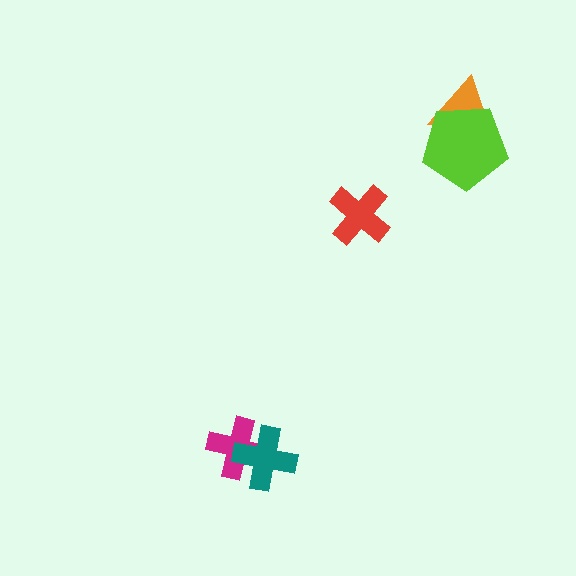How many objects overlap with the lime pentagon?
1 object overlaps with the lime pentagon.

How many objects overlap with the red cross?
0 objects overlap with the red cross.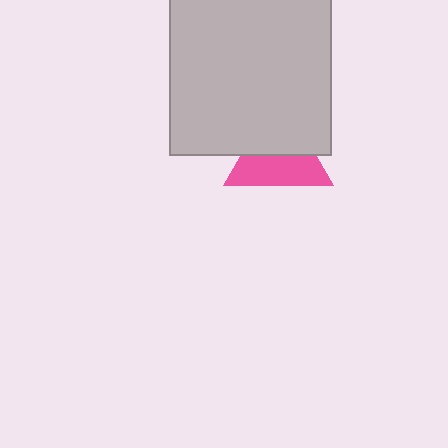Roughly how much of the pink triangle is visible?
About half of it is visible (roughly 53%).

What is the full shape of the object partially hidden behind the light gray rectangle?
The partially hidden object is a pink triangle.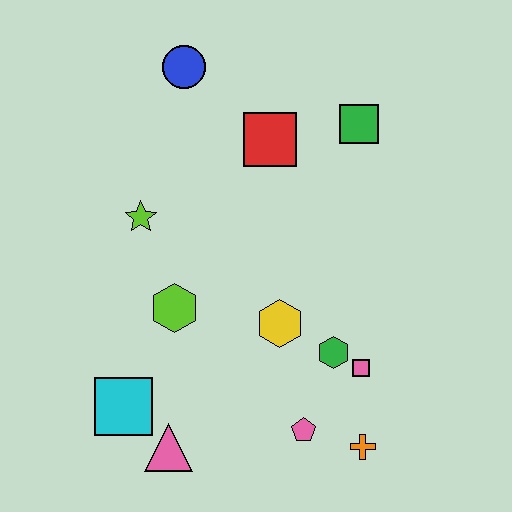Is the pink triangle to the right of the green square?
No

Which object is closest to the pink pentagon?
The orange cross is closest to the pink pentagon.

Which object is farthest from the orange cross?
The blue circle is farthest from the orange cross.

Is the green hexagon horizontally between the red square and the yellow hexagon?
No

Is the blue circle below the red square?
No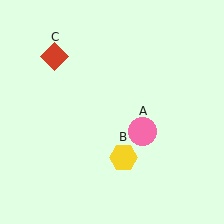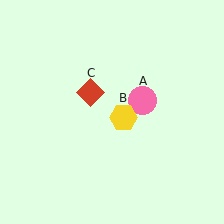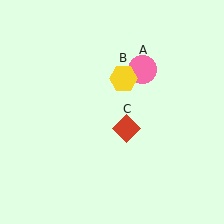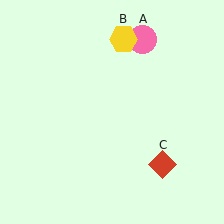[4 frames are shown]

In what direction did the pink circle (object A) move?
The pink circle (object A) moved up.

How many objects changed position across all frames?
3 objects changed position: pink circle (object A), yellow hexagon (object B), red diamond (object C).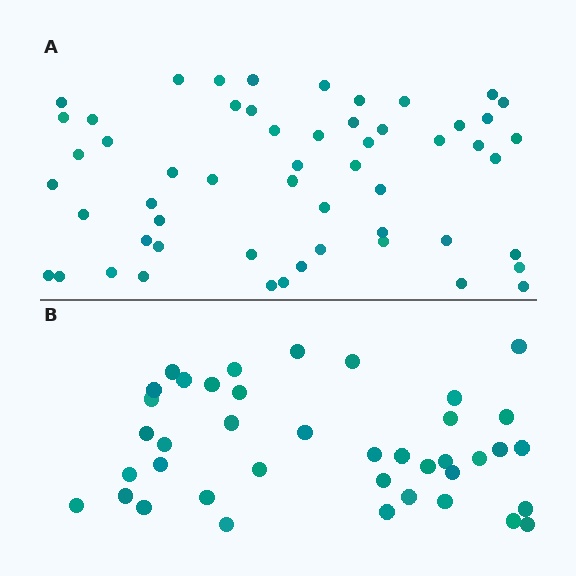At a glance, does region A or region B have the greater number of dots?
Region A (the top region) has more dots.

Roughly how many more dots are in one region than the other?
Region A has approximately 15 more dots than region B.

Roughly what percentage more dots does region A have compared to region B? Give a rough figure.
About 40% more.